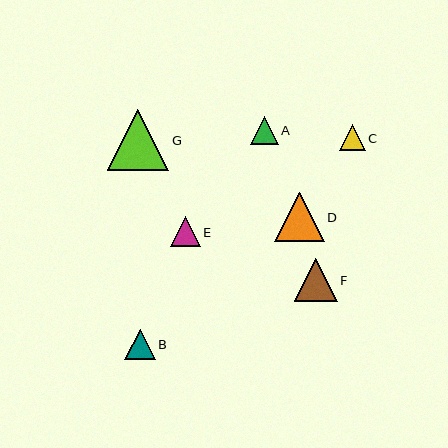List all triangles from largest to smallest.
From largest to smallest: G, D, F, B, E, A, C.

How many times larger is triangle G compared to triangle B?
Triangle G is approximately 2.0 times the size of triangle B.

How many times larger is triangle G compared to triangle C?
Triangle G is approximately 2.4 times the size of triangle C.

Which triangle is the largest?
Triangle G is the largest with a size of approximately 62 pixels.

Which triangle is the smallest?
Triangle C is the smallest with a size of approximately 26 pixels.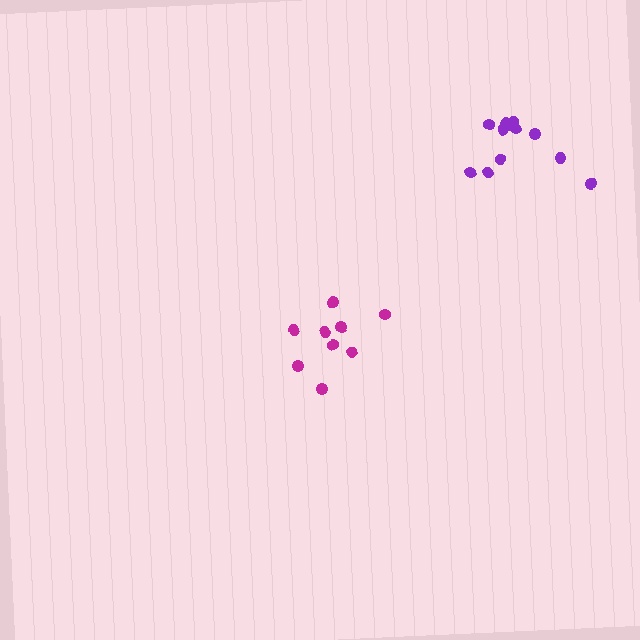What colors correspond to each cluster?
The clusters are colored: magenta, purple.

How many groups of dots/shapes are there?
There are 2 groups.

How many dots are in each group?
Group 1: 9 dots, Group 2: 12 dots (21 total).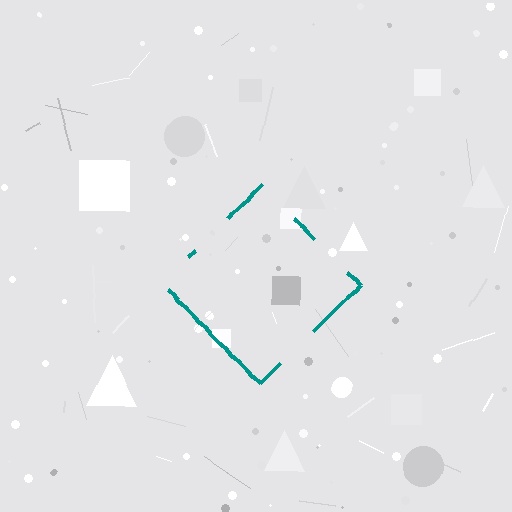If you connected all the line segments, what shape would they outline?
They would outline a diamond.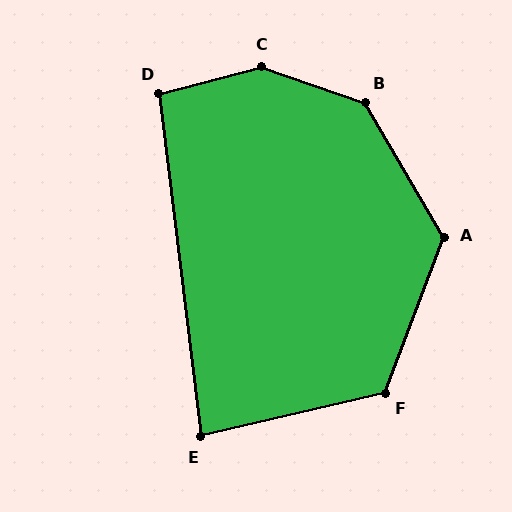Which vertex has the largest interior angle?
C, at approximately 147 degrees.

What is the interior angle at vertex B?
Approximately 139 degrees (obtuse).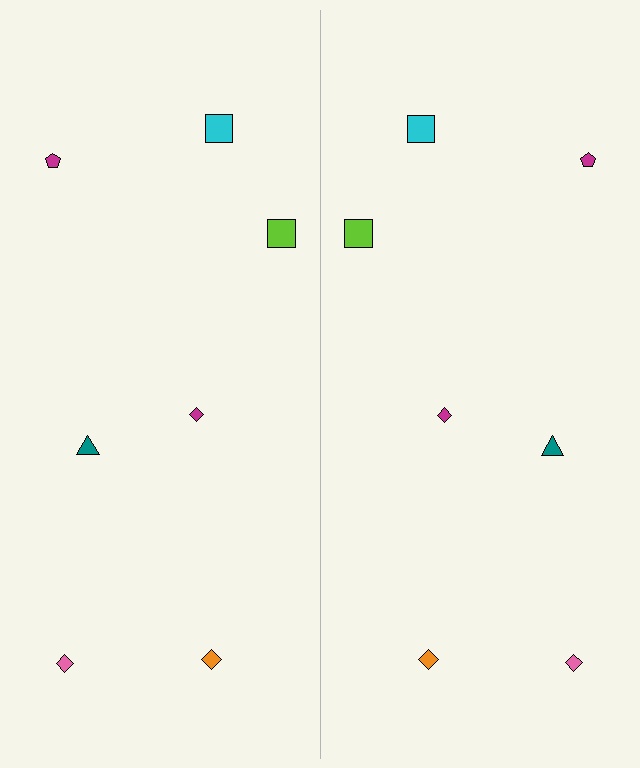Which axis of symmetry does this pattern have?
The pattern has a vertical axis of symmetry running through the center of the image.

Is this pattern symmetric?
Yes, this pattern has bilateral (reflection) symmetry.